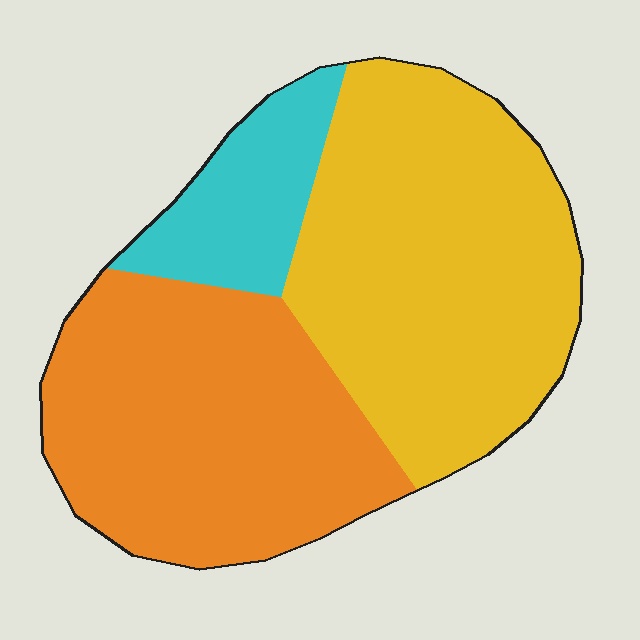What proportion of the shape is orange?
Orange takes up about two fifths (2/5) of the shape.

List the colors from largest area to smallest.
From largest to smallest: yellow, orange, cyan.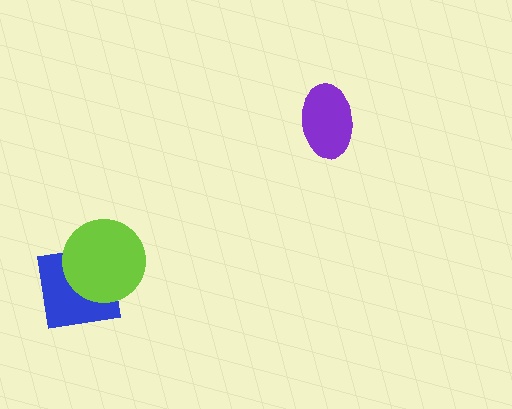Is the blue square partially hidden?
Yes, it is partially covered by another shape.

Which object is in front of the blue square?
The lime circle is in front of the blue square.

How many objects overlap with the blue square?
1 object overlaps with the blue square.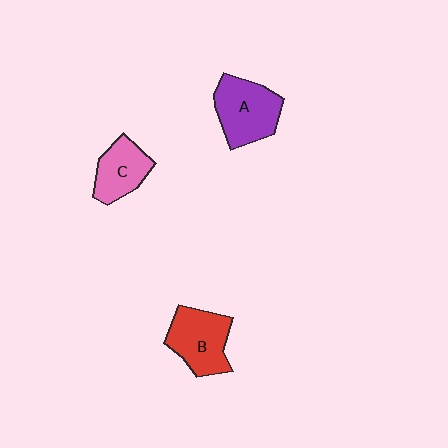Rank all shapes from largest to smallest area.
From largest to smallest: A (purple), B (red), C (pink).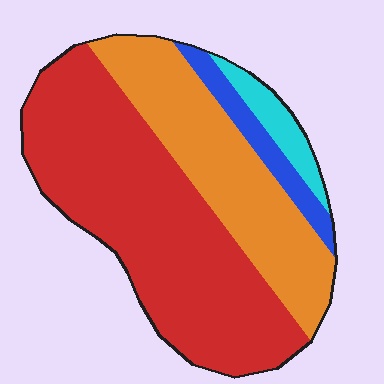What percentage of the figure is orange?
Orange takes up between a sixth and a third of the figure.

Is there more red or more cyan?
Red.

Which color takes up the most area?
Red, at roughly 55%.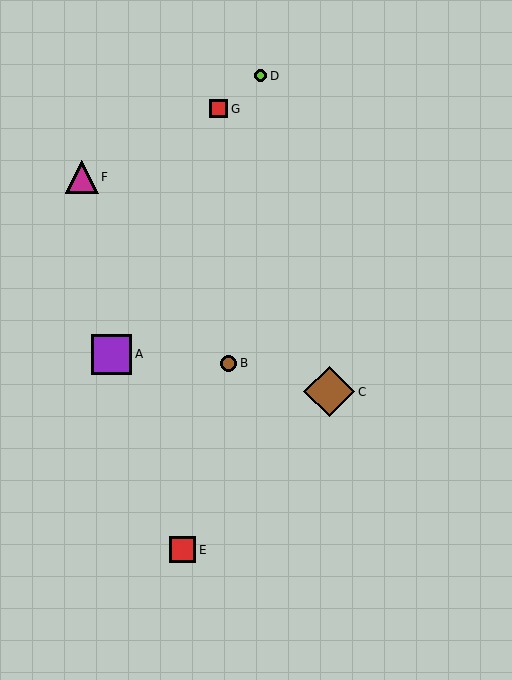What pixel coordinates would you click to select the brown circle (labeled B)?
Click at (229, 363) to select the brown circle B.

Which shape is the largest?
The brown diamond (labeled C) is the largest.